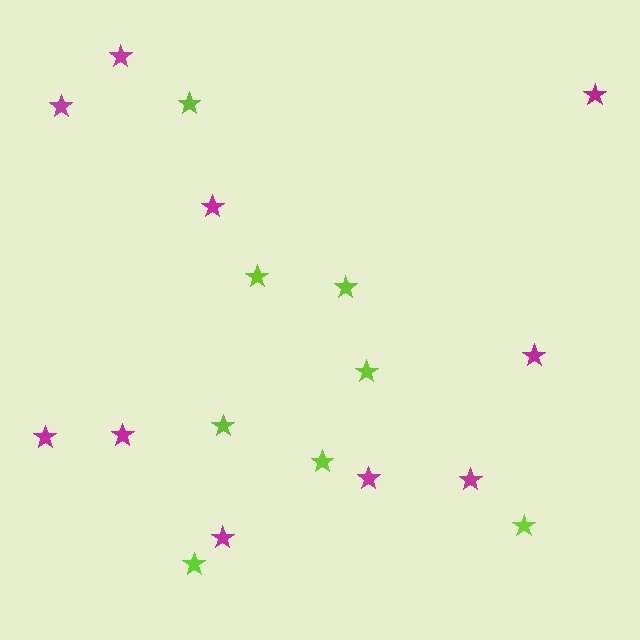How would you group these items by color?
There are 2 groups: one group of magenta stars (10) and one group of lime stars (8).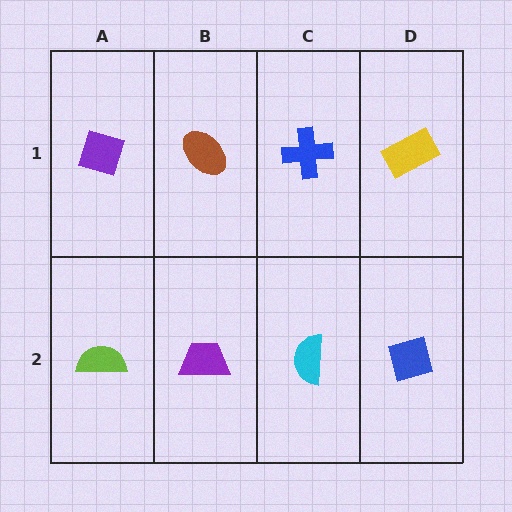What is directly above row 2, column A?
A purple diamond.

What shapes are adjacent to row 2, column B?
A brown ellipse (row 1, column B), a lime semicircle (row 2, column A), a cyan semicircle (row 2, column C).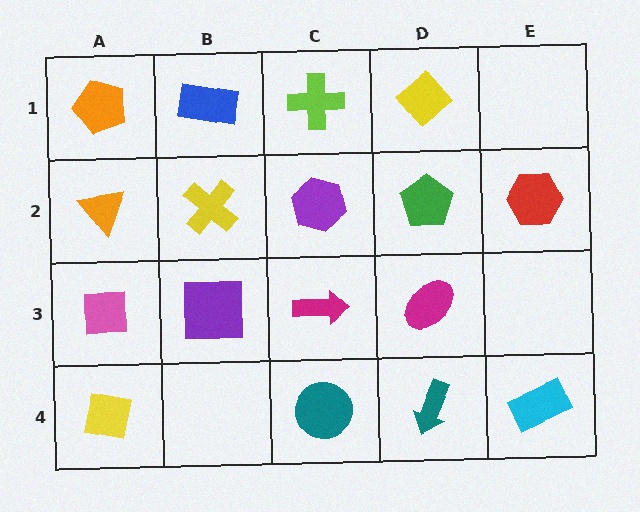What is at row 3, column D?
A magenta ellipse.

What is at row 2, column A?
An orange triangle.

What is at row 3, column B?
A purple square.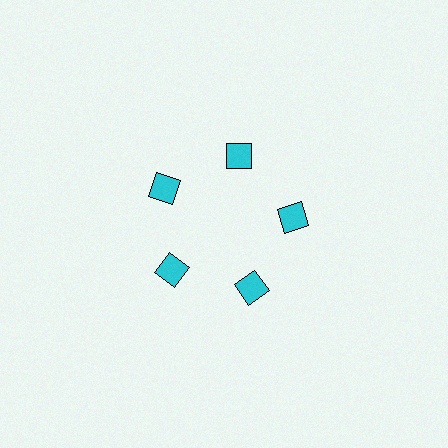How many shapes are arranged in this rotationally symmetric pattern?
There are 5 shapes, arranged in 5 groups of 1.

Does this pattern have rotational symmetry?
Yes, this pattern has 5-fold rotational symmetry. It looks the same after rotating 72 degrees around the center.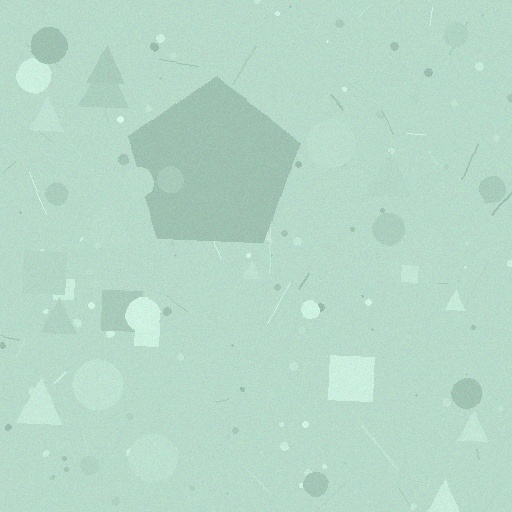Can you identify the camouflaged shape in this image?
The camouflaged shape is a pentagon.